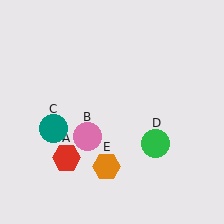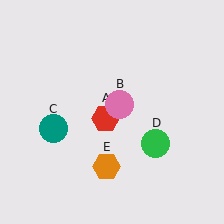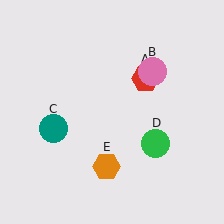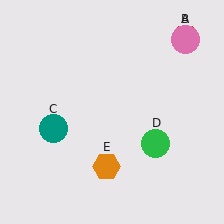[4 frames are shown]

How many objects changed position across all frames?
2 objects changed position: red hexagon (object A), pink circle (object B).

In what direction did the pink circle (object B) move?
The pink circle (object B) moved up and to the right.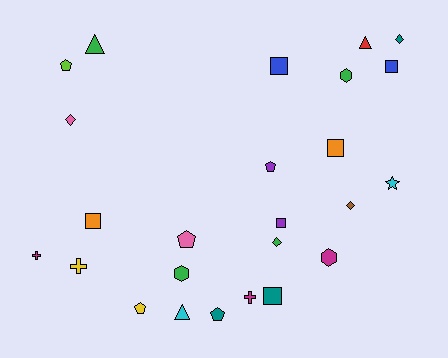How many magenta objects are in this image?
There are 3 magenta objects.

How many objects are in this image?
There are 25 objects.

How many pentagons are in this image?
There are 5 pentagons.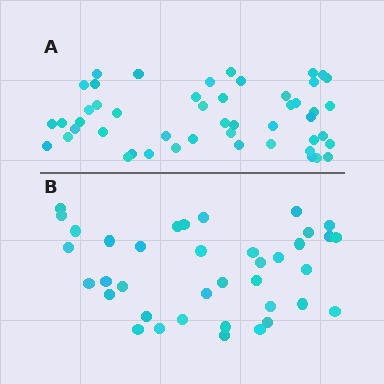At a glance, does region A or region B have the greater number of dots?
Region A (the top region) has more dots.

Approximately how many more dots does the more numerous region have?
Region A has roughly 12 or so more dots than region B.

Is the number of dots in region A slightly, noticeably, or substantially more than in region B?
Region A has noticeably more, but not dramatically so. The ratio is roughly 1.3 to 1.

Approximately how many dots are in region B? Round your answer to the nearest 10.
About 40 dots. (The exact count is 38, which rounds to 40.)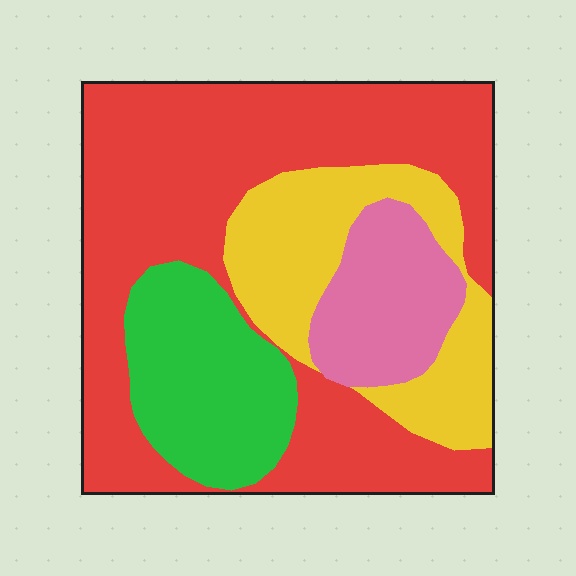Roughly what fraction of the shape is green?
Green covers 17% of the shape.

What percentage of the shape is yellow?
Yellow takes up between a sixth and a third of the shape.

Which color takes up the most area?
Red, at roughly 50%.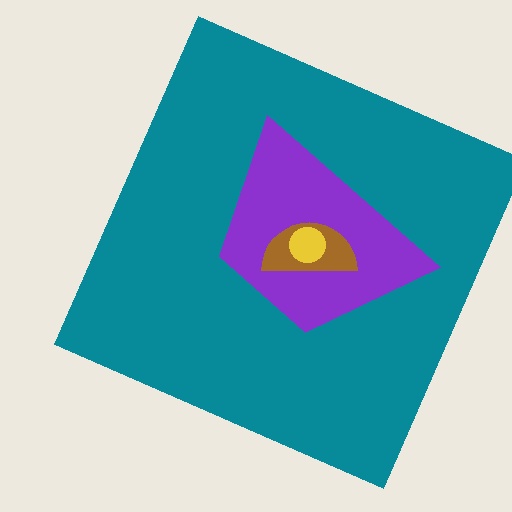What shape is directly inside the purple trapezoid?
The brown semicircle.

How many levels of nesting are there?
4.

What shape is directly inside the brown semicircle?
The yellow circle.